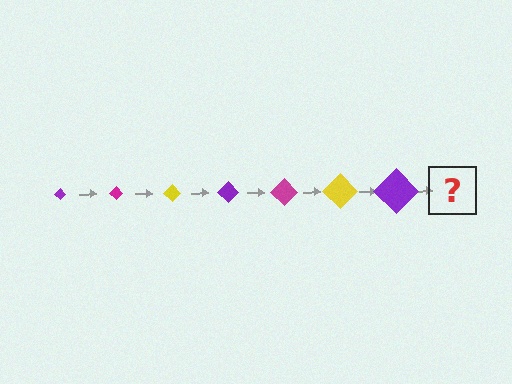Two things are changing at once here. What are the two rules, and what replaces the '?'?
The two rules are that the diamond grows larger each step and the color cycles through purple, magenta, and yellow. The '?' should be a magenta diamond, larger than the previous one.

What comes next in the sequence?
The next element should be a magenta diamond, larger than the previous one.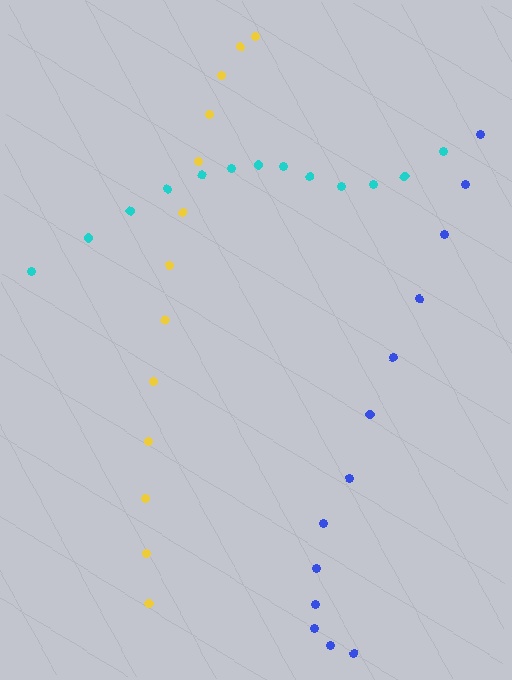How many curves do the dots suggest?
There are 3 distinct paths.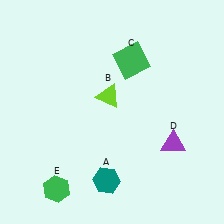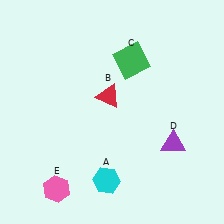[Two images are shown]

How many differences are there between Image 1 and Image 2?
There are 3 differences between the two images.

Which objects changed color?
A changed from teal to cyan. B changed from lime to red. E changed from green to pink.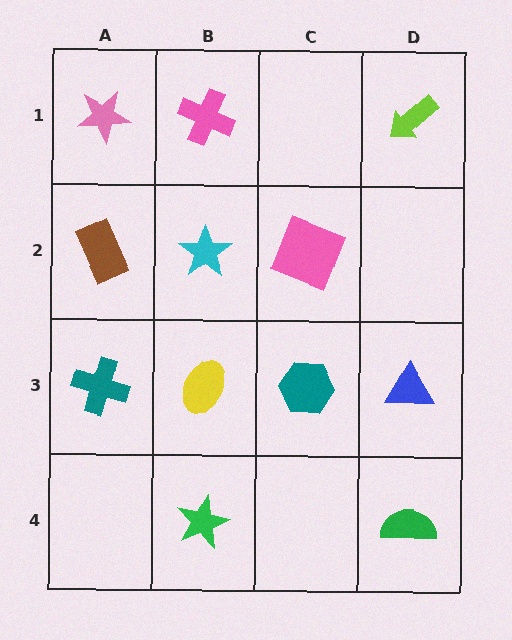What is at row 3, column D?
A blue triangle.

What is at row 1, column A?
A pink star.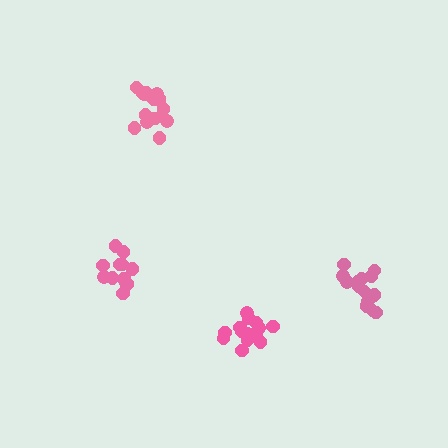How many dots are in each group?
Group 1: 13 dots, Group 2: 14 dots, Group 3: 15 dots, Group 4: 15 dots (57 total).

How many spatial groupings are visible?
There are 4 spatial groupings.